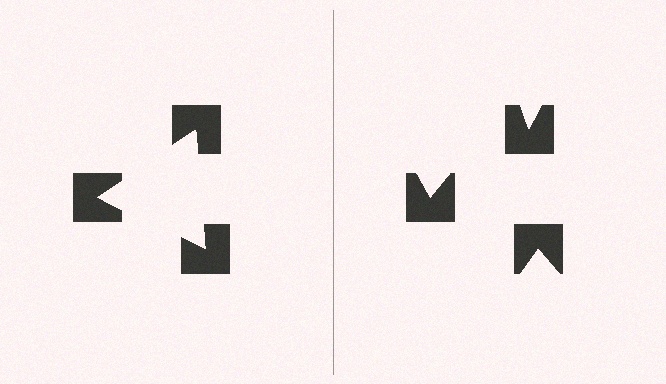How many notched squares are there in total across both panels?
6 — 3 on each side.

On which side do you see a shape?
An illusory triangle appears on the left side. On the right side the wedge cuts are rotated, so no coherent shape forms.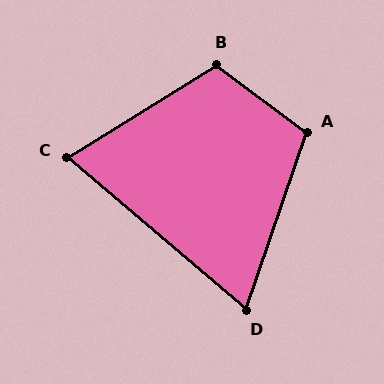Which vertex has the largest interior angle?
B, at approximately 111 degrees.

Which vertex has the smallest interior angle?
D, at approximately 69 degrees.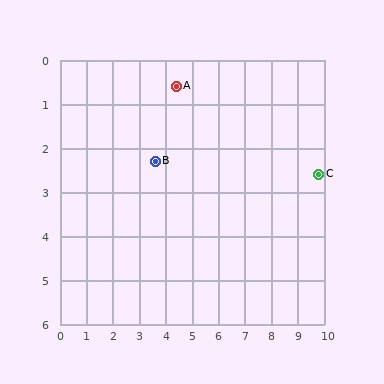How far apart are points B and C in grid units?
Points B and C are about 6.2 grid units apart.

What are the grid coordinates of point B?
Point B is at approximately (3.6, 2.3).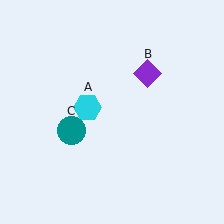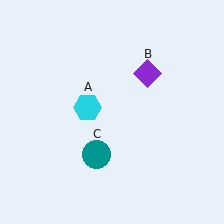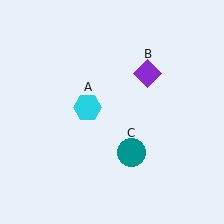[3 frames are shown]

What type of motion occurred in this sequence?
The teal circle (object C) rotated counterclockwise around the center of the scene.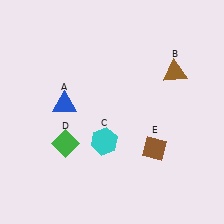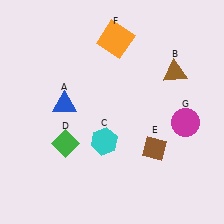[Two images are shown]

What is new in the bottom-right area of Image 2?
A magenta circle (G) was added in the bottom-right area of Image 2.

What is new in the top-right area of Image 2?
An orange square (F) was added in the top-right area of Image 2.